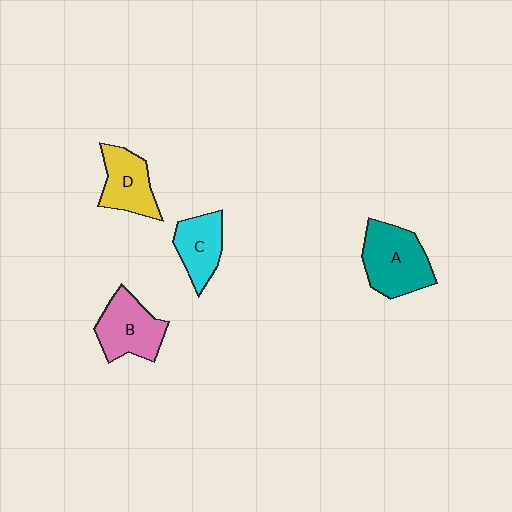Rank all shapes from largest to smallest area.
From largest to smallest: A (teal), B (pink), D (yellow), C (cyan).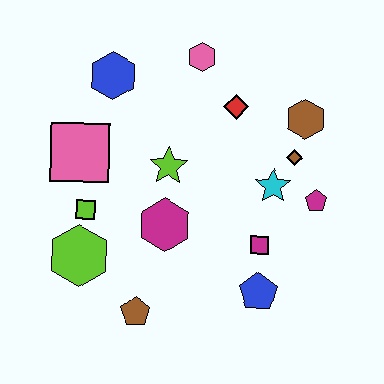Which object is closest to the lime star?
The magenta hexagon is closest to the lime star.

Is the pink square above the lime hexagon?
Yes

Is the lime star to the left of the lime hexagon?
No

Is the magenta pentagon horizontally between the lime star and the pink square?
No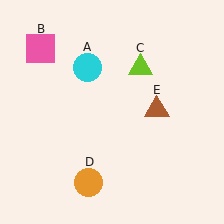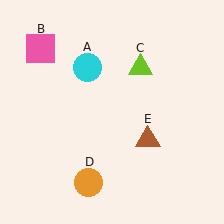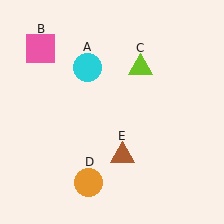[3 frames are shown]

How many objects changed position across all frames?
1 object changed position: brown triangle (object E).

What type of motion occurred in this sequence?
The brown triangle (object E) rotated clockwise around the center of the scene.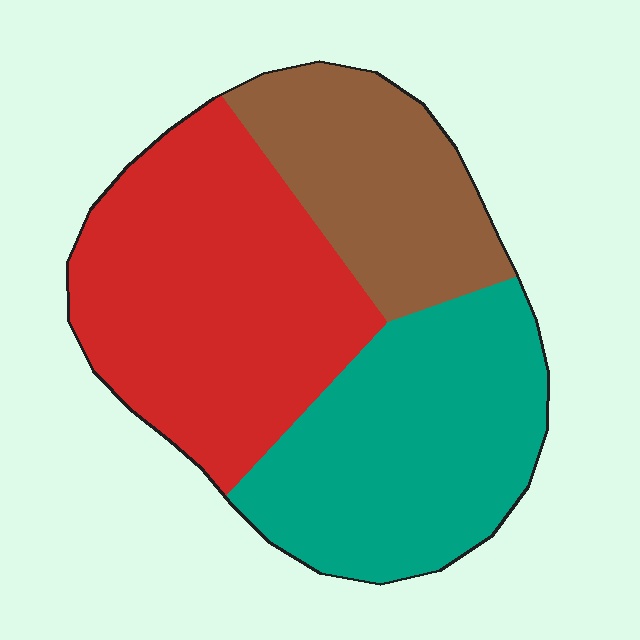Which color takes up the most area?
Red, at roughly 40%.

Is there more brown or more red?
Red.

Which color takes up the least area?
Brown, at roughly 25%.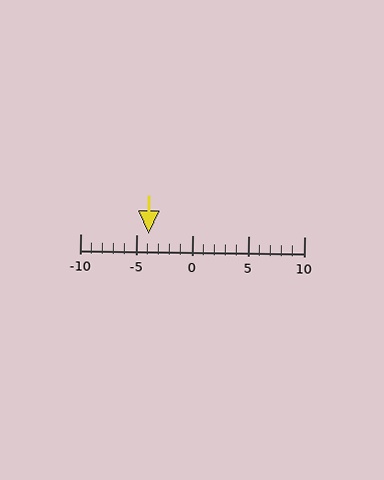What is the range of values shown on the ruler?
The ruler shows values from -10 to 10.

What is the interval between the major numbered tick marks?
The major tick marks are spaced 5 units apart.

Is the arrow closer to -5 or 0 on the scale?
The arrow is closer to -5.